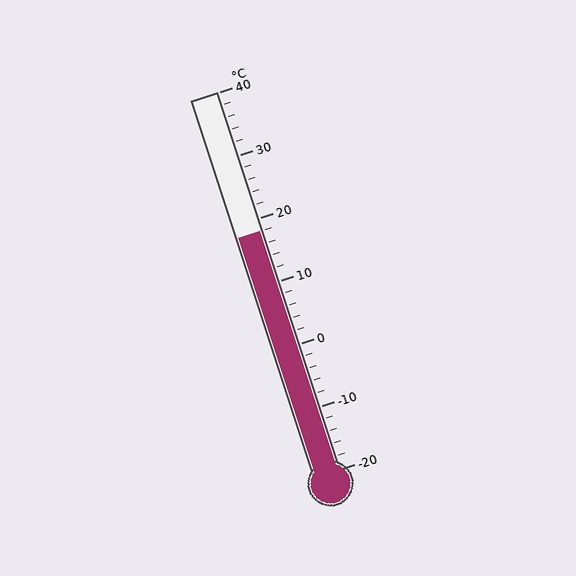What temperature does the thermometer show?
The thermometer shows approximately 18°C.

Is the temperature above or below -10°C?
The temperature is above -10°C.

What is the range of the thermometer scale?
The thermometer scale ranges from -20°C to 40°C.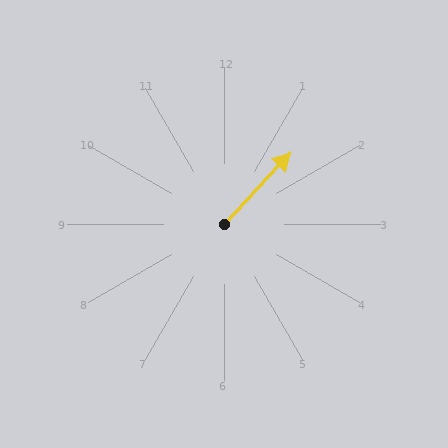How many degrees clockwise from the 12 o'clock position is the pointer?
Approximately 43 degrees.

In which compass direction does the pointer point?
Northeast.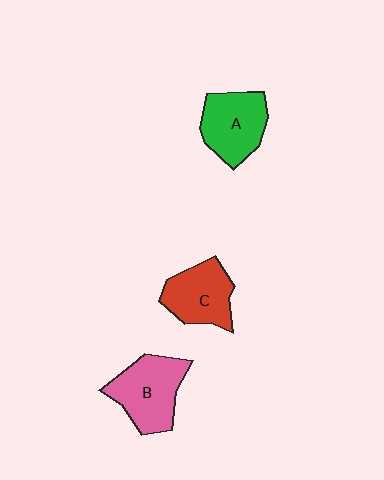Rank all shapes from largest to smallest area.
From largest to smallest: B (pink), A (green), C (red).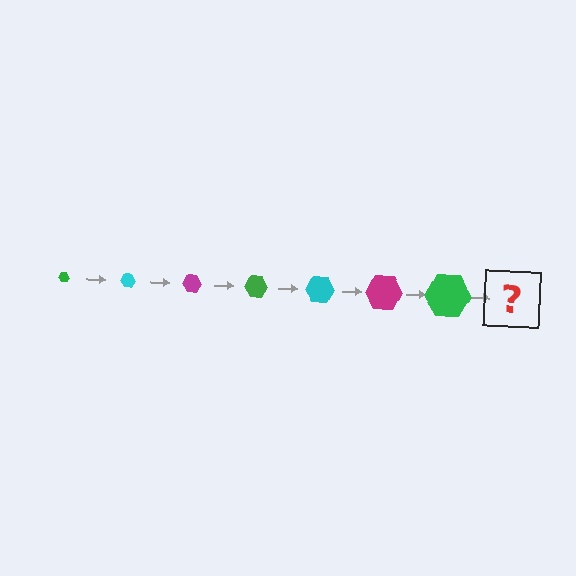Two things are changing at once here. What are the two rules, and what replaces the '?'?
The two rules are that the hexagon grows larger each step and the color cycles through green, cyan, and magenta. The '?' should be a cyan hexagon, larger than the previous one.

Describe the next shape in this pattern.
It should be a cyan hexagon, larger than the previous one.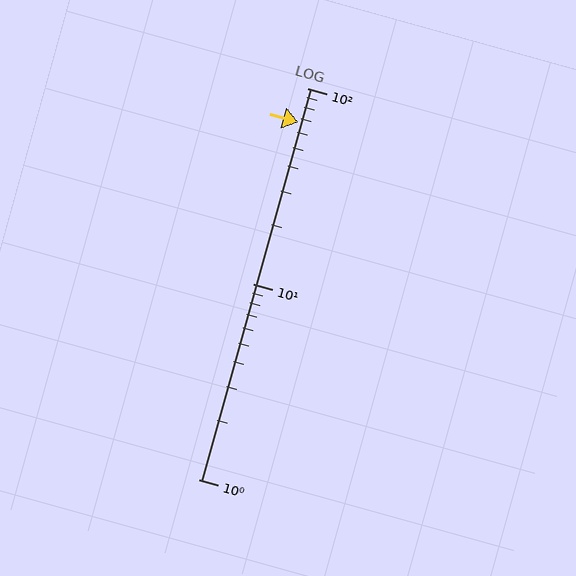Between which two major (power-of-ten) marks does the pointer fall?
The pointer is between 10 and 100.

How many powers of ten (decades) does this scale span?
The scale spans 2 decades, from 1 to 100.